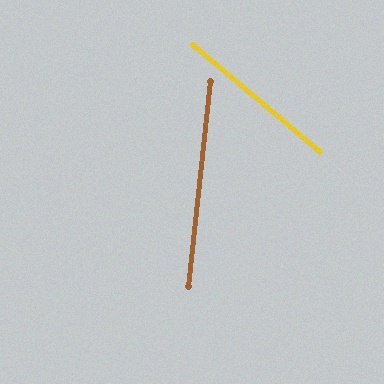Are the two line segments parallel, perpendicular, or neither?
Neither parallel nor perpendicular — they differ by about 56°.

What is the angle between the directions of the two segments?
Approximately 56 degrees.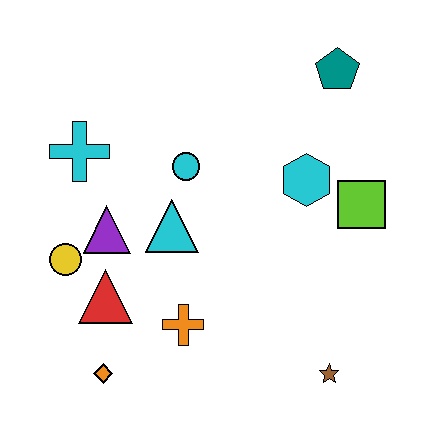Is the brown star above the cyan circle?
No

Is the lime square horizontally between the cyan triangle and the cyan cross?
No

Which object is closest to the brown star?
The orange cross is closest to the brown star.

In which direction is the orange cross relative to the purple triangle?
The orange cross is below the purple triangle.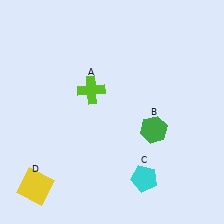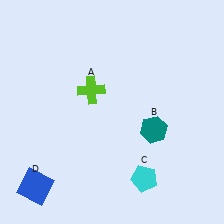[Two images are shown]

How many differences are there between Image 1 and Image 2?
There are 2 differences between the two images.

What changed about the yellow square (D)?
In Image 1, D is yellow. In Image 2, it changed to blue.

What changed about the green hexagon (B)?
In Image 1, B is green. In Image 2, it changed to teal.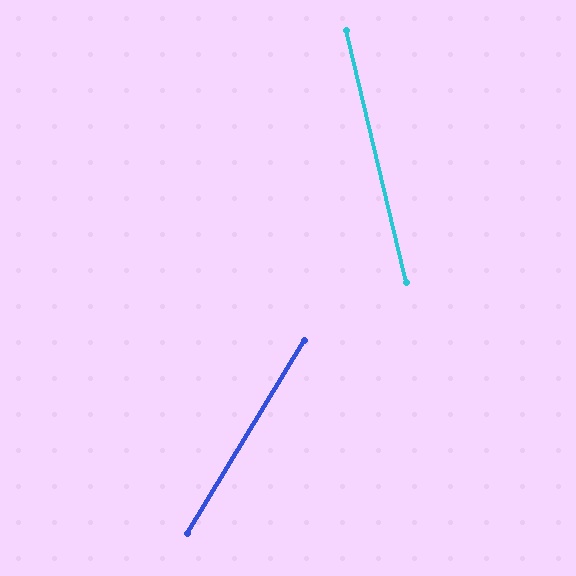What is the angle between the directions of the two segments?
Approximately 45 degrees.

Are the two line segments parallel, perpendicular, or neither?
Neither parallel nor perpendicular — they differ by about 45°.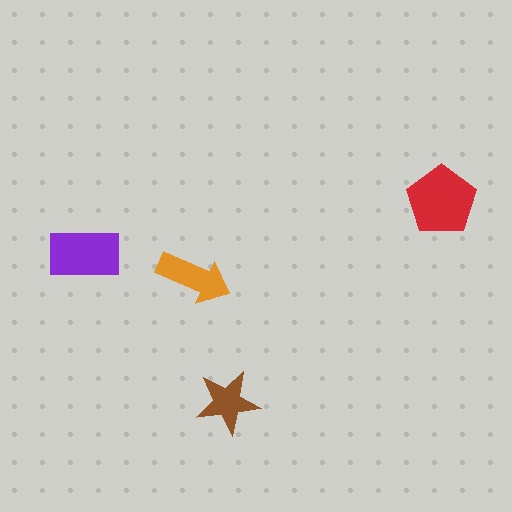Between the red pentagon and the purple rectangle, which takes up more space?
The red pentagon.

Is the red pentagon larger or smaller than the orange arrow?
Larger.